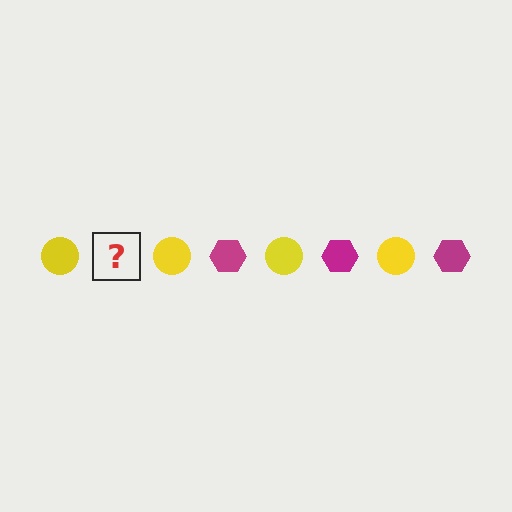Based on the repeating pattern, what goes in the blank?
The blank should be a magenta hexagon.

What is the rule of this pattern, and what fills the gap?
The rule is that the pattern alternates between yellow circle and magenta hexagon. The gap should be filled with a magenta hexagon.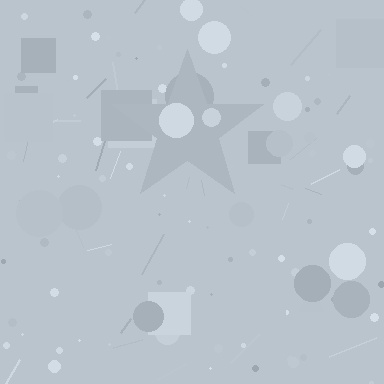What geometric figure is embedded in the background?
A star is embedded in the background.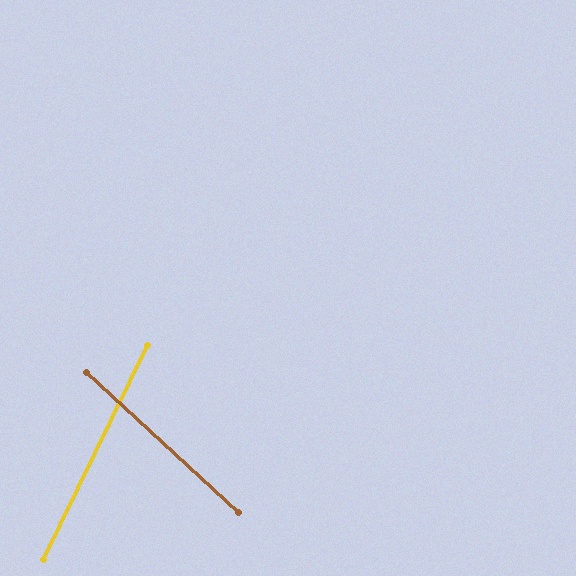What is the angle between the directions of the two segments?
Approximately 73 degrees.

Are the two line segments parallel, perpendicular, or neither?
Neither parallel nor perpendicular — they differ by about 73°.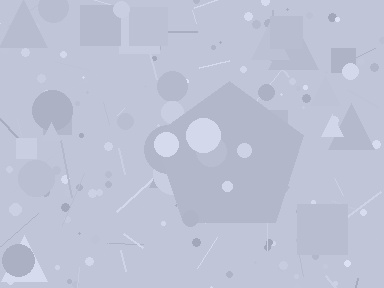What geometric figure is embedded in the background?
A pentagon is embedded in the background.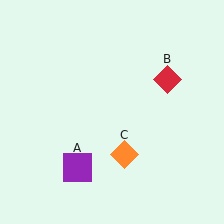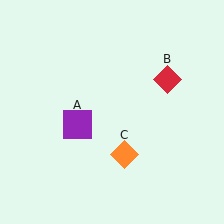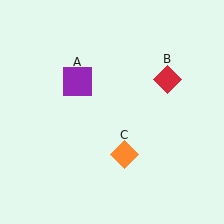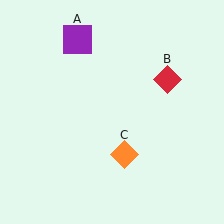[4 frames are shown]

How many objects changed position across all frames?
1 object changed position: purple square (object A).